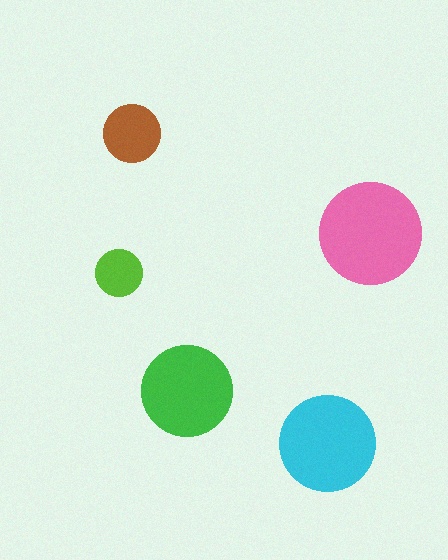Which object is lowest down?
The cyan circle is bottommost.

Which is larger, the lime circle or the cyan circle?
The cyan one.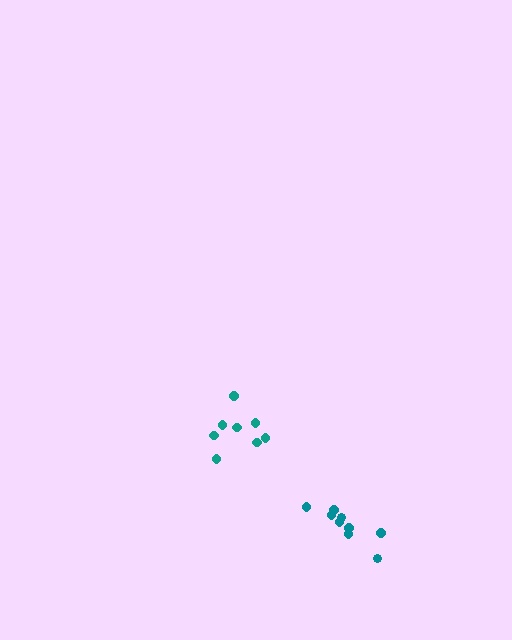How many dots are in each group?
Group 1: 9 dots, Group 2: 8 dots (17 total).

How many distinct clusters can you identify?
There are 2 distinct clusters.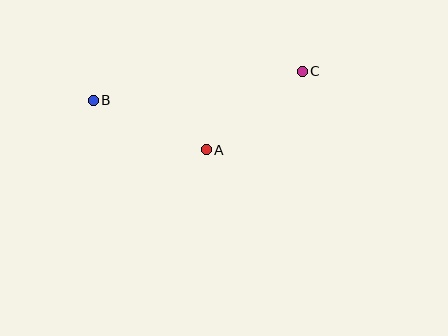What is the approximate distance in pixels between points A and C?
The distance between A and C is approximately 124 pixels.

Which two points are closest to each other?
Points A and B are closest to each other.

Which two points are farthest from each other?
Points B and C are farthest from each other.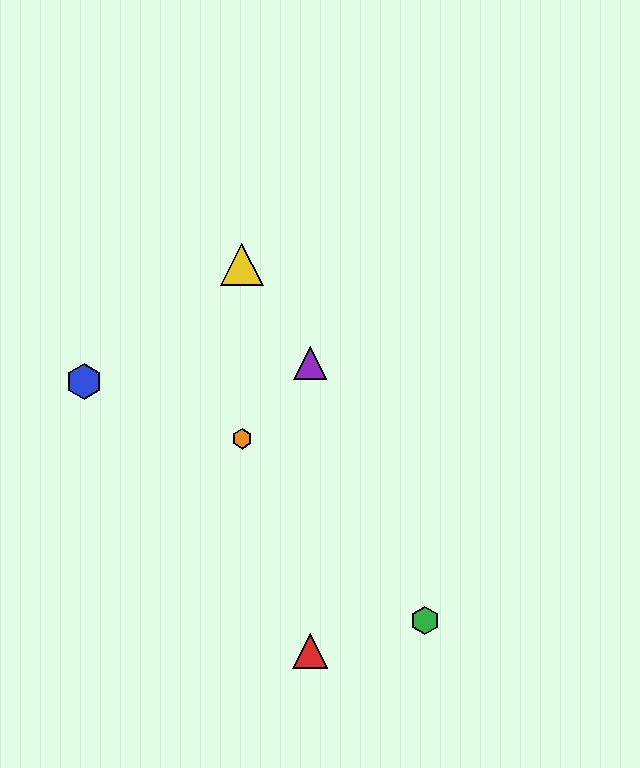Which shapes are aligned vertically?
The red triangle, the purple triangle are aligned vertically.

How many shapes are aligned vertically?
2 shapes (the red triangle, the purple triangle) are aligned vertically.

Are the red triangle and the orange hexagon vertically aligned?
No, the red triangle is at x≈310 and the orange hexagon is at x≈242.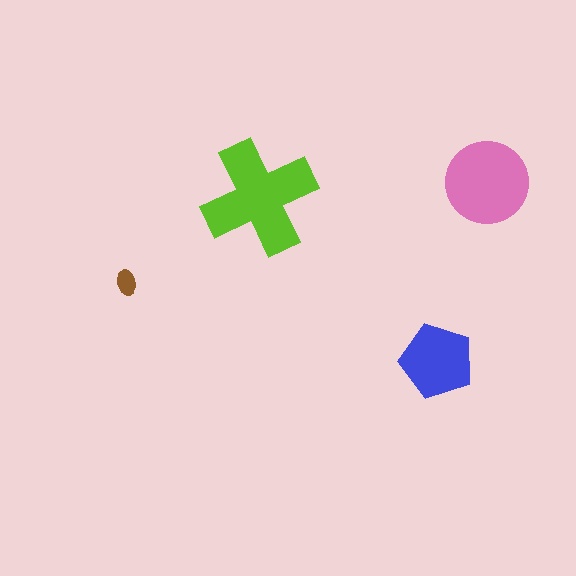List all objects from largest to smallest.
The lime cross, the pink circle, the blue pentagon, the brown ellipse.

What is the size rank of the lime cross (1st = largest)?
1st.